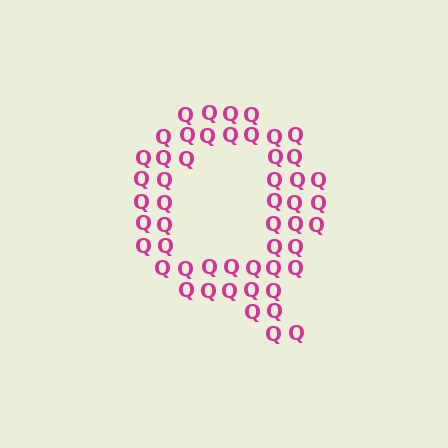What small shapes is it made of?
It is made of small letter Q's.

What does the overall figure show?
The overall figure shows the letter Q.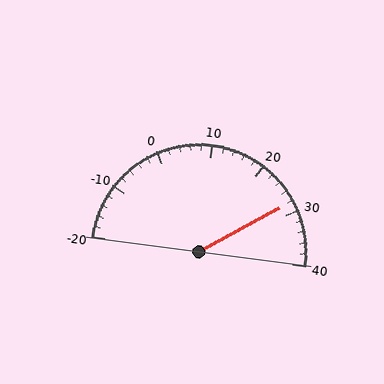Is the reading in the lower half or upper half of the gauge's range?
The reading is in the upper half of the range (-20 to 40).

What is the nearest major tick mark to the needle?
The nearest major tick mark is 30.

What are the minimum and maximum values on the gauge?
The gauge ranges from -20 to 40.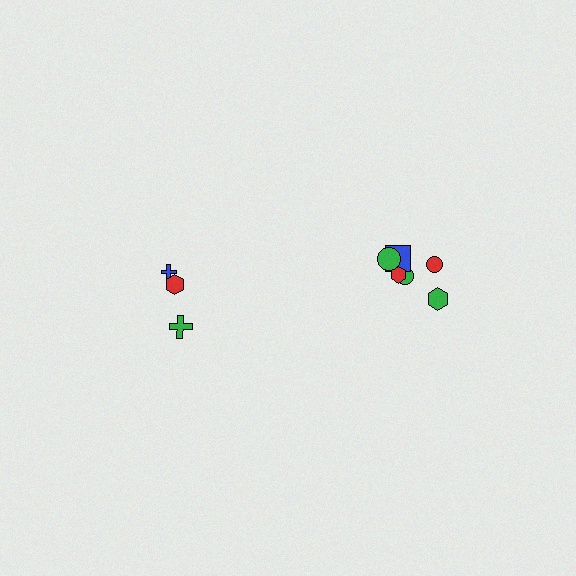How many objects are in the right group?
There are 6 objects.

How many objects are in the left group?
There are 3 objects.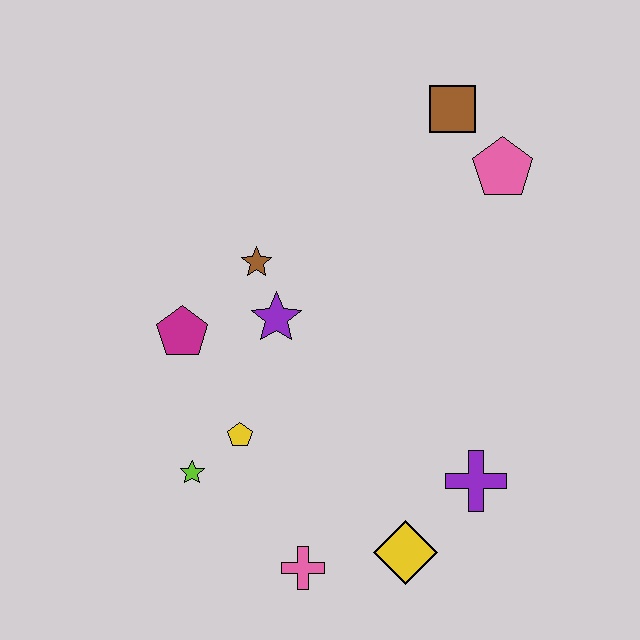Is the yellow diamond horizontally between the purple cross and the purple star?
Yes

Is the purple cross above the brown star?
No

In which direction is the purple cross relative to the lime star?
The purple cross is to the right of the lime star.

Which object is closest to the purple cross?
The yellow diamond is closest to the purple cross.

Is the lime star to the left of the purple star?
Yes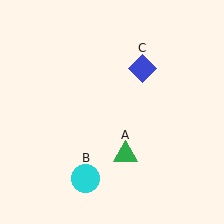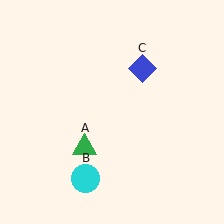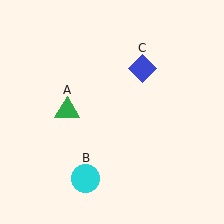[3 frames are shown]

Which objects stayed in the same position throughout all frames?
Cyan circle (object B) and blue diamond (object C) remained stationary.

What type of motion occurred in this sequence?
The green triangle (object A) rotated clockwise around the center of the scene.